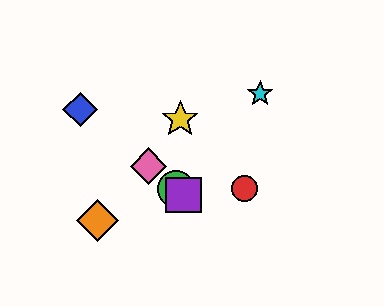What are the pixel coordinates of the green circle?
The green circle is at (176, 189).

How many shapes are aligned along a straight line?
4 shapes (the blue diamond, the green circle, the purple square, the pink diamond) are aligned along a straight line.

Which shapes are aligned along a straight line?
The blue diamond, the green circle, the purple square, the pink diamond are aligned along a straight line.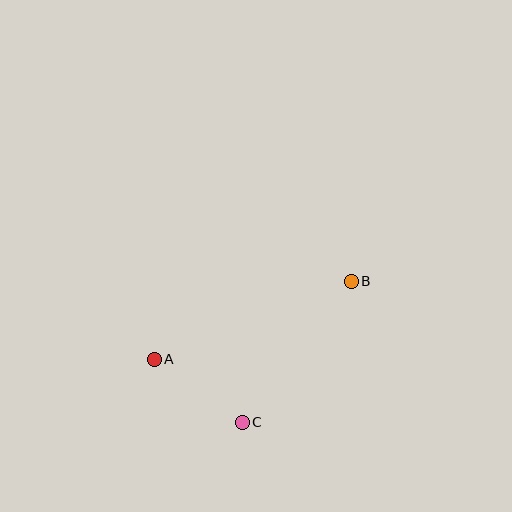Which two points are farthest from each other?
Points A and B are farthest from each other.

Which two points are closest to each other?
Points A and C are closest to each other.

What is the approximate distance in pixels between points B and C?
The distance between B and C is approximately 178 pixels.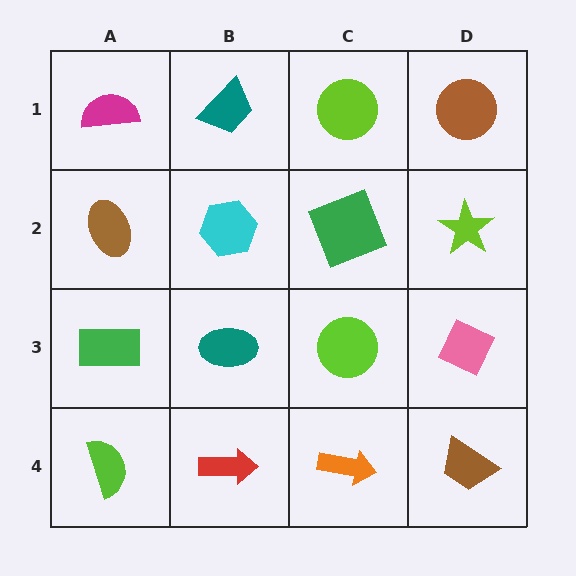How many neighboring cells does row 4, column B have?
3.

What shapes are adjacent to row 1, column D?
A lime star (row 2, column D), a lime circle (row 1, column C).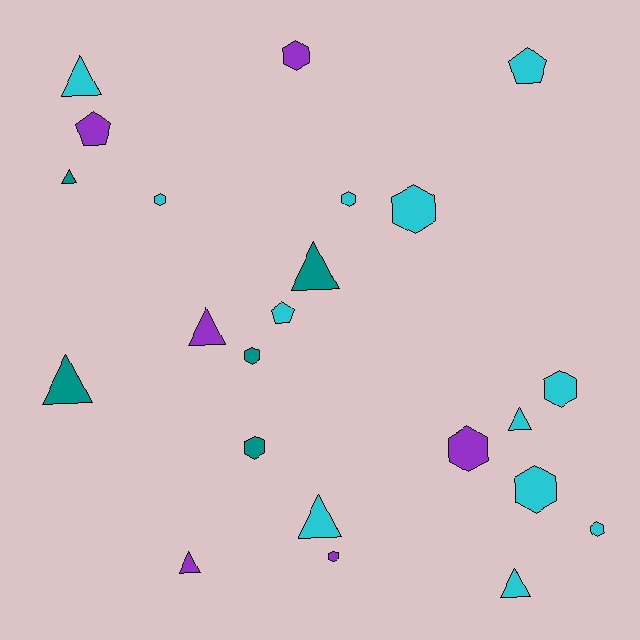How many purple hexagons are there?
There are 3 purple hexagons.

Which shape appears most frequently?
Hexagon, with 11 objects.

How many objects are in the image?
There are 23 objects.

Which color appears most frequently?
Cyan, with 12 objects.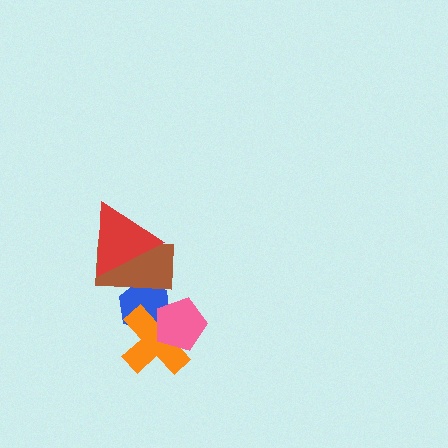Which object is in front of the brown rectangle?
The red triangle is in front of the brown rectangle.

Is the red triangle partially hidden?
No, no other shape covers it.